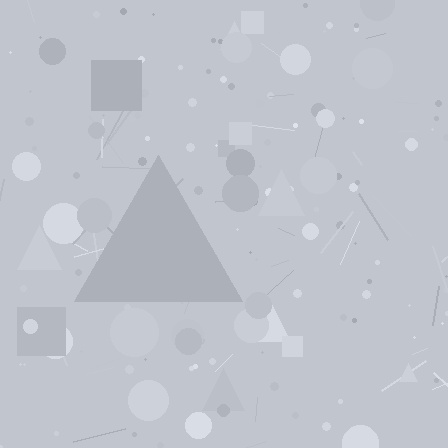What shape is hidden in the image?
A triangle is hidden in the image.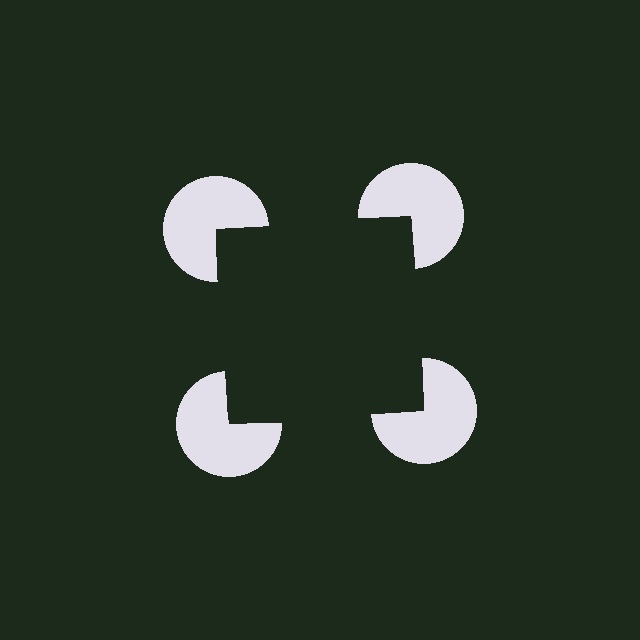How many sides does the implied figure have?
4 sides.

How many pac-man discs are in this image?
There are 4 — one at each vertex of the illusory square.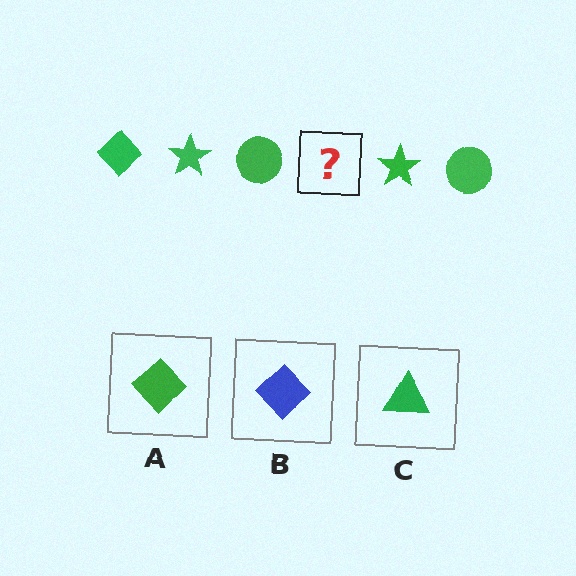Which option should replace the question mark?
Option A.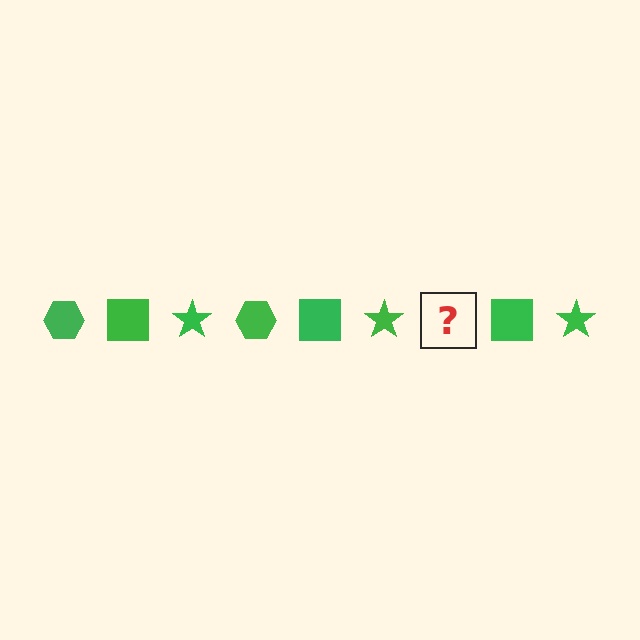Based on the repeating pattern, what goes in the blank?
The blank should be a green hexagon.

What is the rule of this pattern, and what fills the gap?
The rule is that the pattern cycles through hexagon, square, star shapes in green. The gap should be filled with a green hexagon.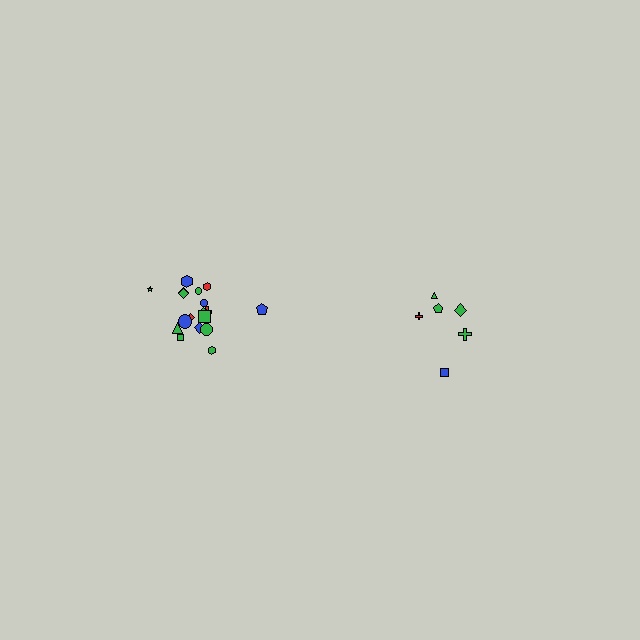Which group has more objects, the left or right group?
The left group.